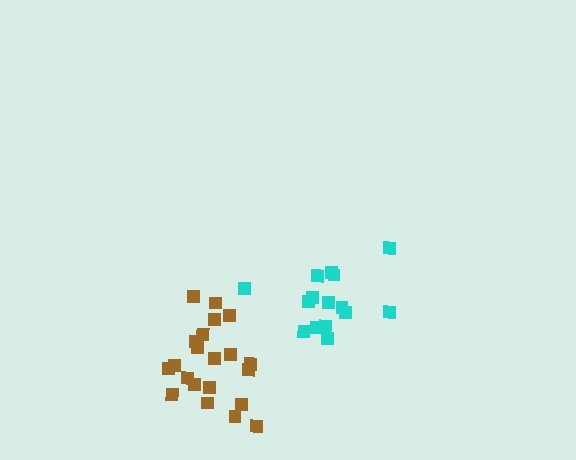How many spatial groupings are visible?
There are 2 spatial groupings.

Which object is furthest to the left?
The brown cluster is leftmost.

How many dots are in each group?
Group 1: 21 dots, Group 2: 15 dots (36 total).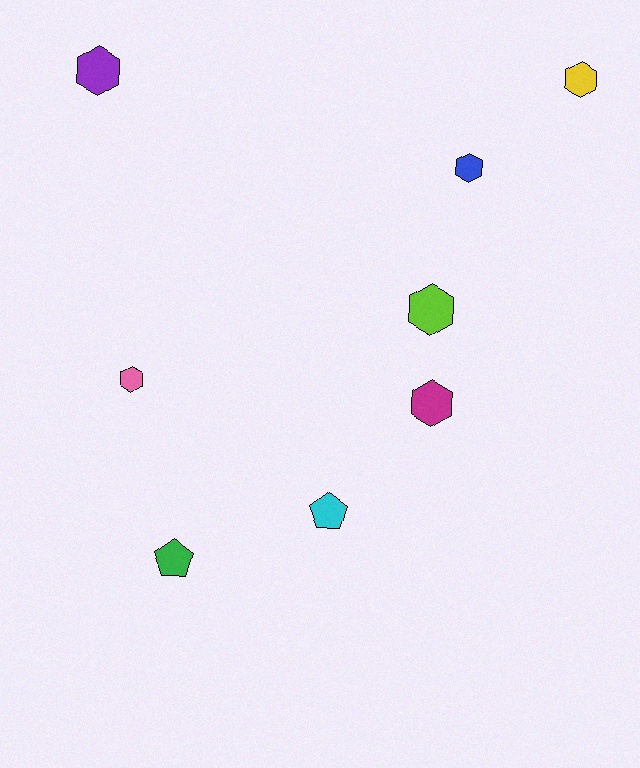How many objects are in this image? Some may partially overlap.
There are 8 objects.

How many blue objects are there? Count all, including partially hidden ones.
There is 1 blue object.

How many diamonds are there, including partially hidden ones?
There are no diamonds.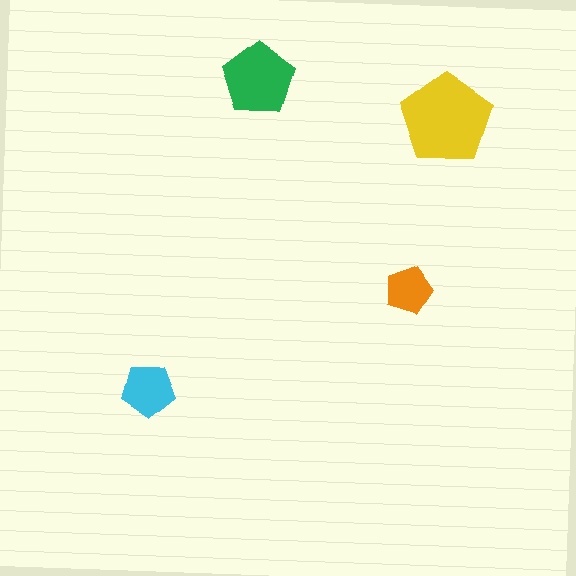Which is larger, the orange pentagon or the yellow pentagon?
The yellow one.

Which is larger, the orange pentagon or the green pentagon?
The green one.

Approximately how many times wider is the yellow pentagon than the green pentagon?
About 1.5 times wider.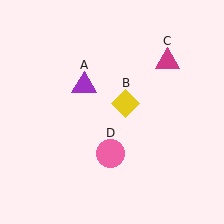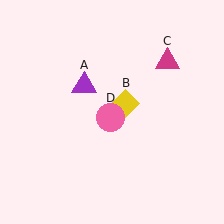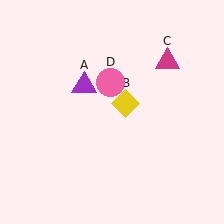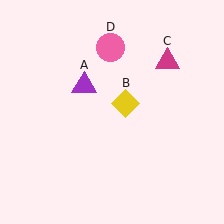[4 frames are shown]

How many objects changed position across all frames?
1 object changed position: pink circle (object D).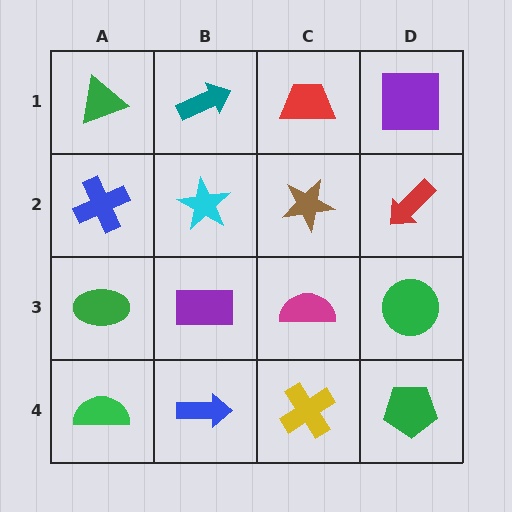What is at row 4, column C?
A yellow cross.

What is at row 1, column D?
A purple square.